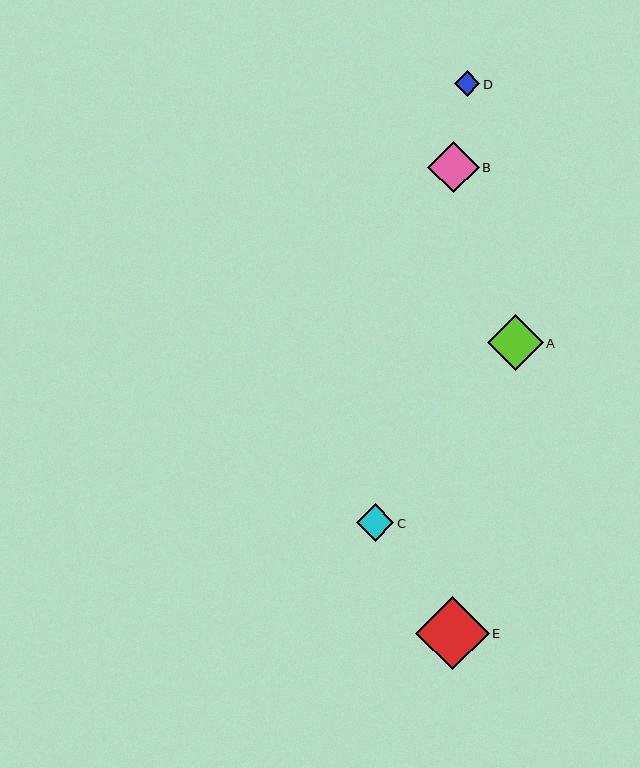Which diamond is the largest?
Diamond E is the largest with a size of approximately 74 pixels.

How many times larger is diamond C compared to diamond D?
Diamond C is approximately 1.5 times the size of diamond D.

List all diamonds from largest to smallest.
From largest to smallest: E, A, B, C, D.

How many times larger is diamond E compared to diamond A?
Diamond E is approximately 1.3 times the size of diamond A.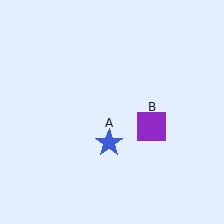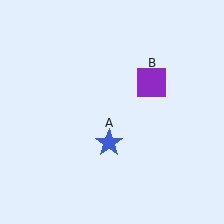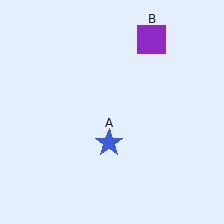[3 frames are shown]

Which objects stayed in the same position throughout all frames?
Blue star (object A) remained stationary.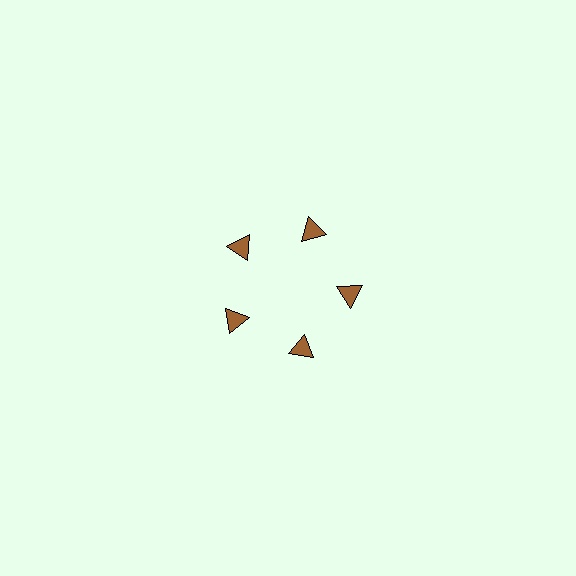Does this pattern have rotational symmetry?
Yes, this pattern has 5-fold rotational symmetry. It looks the same after rotating 72 degrees around the center.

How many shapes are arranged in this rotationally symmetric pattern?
There are 5 shapes, arranged in 5 groups of 1.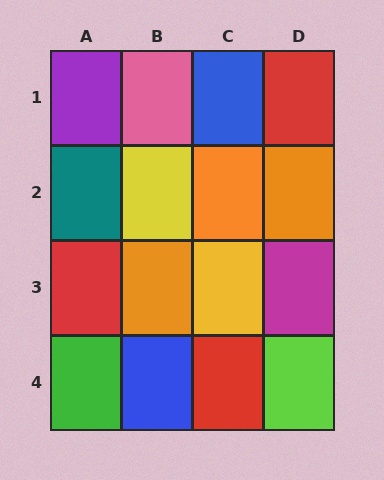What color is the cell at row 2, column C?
Orange.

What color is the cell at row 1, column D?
Red.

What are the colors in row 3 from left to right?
Red, orange, yellow, magenta.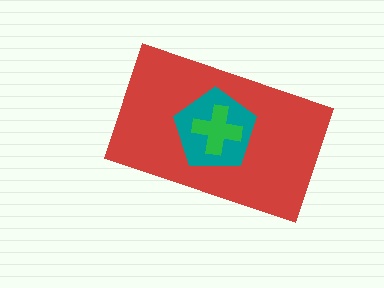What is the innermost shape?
The green cross.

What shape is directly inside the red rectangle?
The teal pentagon.